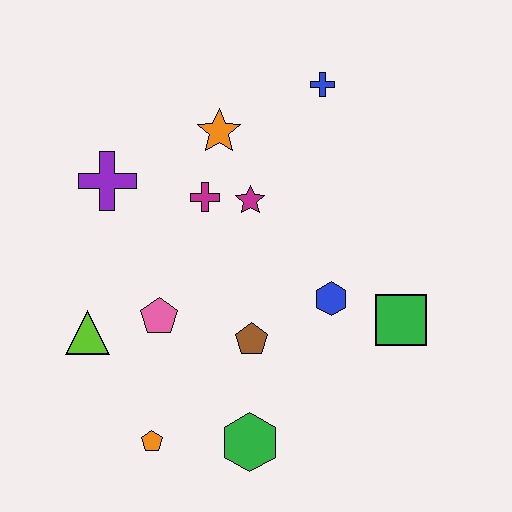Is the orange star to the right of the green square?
No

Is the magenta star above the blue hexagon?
Yes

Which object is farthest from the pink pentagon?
The blue cross is farthest from the pink pentagon.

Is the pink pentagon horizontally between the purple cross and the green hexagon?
Yes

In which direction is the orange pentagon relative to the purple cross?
The orange pentagon is below the purple cross.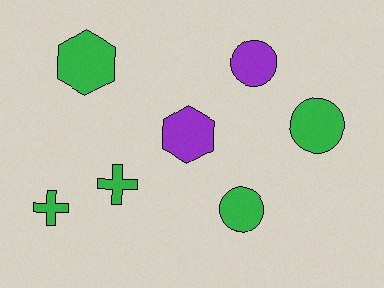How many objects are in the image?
There are 7 objects.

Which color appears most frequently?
Green, with 5 objects.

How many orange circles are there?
There are no orange circles.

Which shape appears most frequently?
Circle, with 3 objects.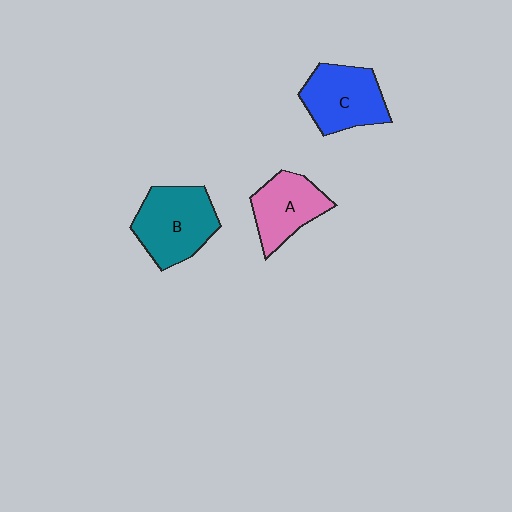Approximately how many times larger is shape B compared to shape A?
Approximately 1.3 times.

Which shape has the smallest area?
Shape A (pink).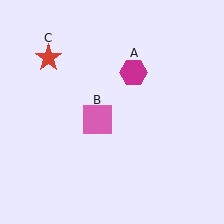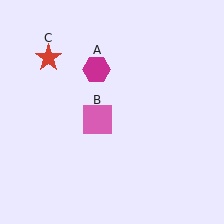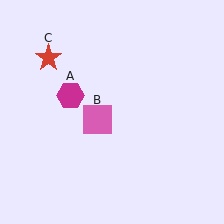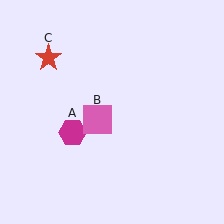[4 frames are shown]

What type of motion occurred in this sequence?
The magenta hexagon (object A) rotated counterclockwise around the center of the scene.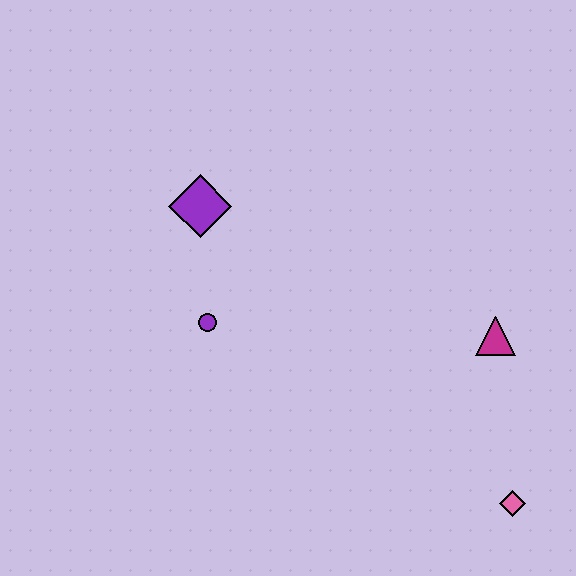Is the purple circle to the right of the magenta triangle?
No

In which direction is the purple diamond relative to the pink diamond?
The purple diamond is to the left of the pink diamond.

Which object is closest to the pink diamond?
The magenta triangle is closest to the pink diamond.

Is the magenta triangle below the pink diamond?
No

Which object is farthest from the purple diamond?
The pink diamond is farthest from the purple diamond.